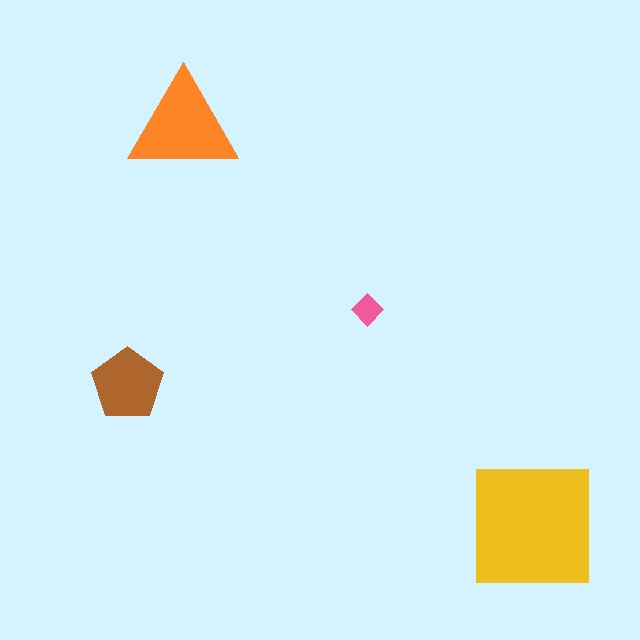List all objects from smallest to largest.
The pink diamond, the brown pentagon, the orange triangle, the yellow square.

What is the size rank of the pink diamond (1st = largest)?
4th.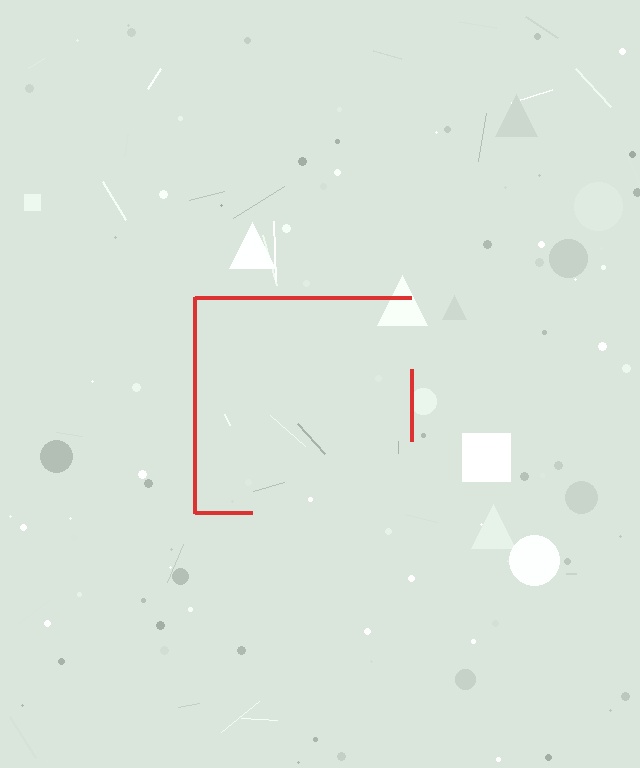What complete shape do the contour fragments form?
The contour fragments form a square.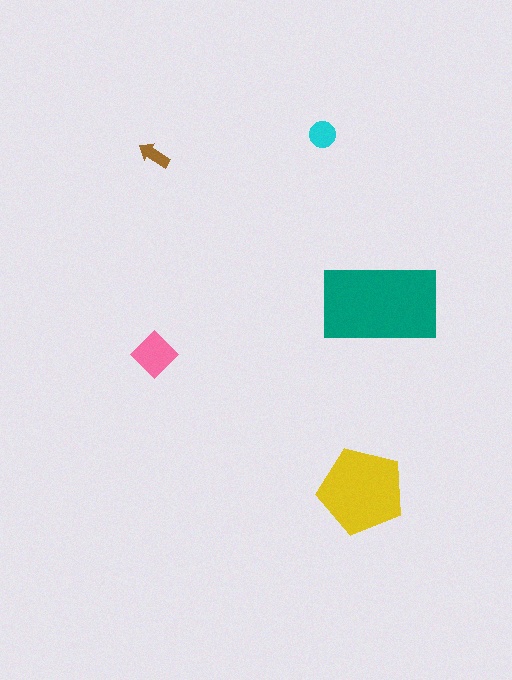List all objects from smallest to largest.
The brown arrow, the cyan circle, the pink diamond, the yellow pentagon, the teal rectangle.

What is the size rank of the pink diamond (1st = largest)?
3rd.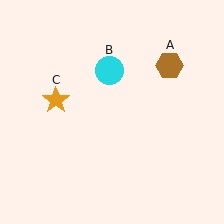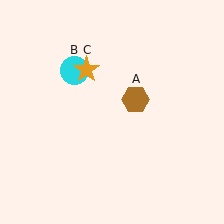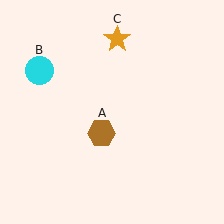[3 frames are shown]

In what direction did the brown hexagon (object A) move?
The brown hexagon (object A) moved down and to the left.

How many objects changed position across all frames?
3 objects changed position: brown hexagon (object A), cyan circle (object B), orange star (object C).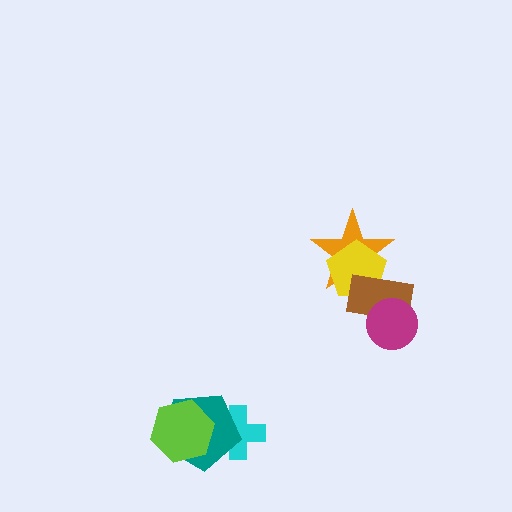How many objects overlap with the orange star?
2 objects overlap with the orange star.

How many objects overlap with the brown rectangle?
3 objects overlap with the brown rectangle.